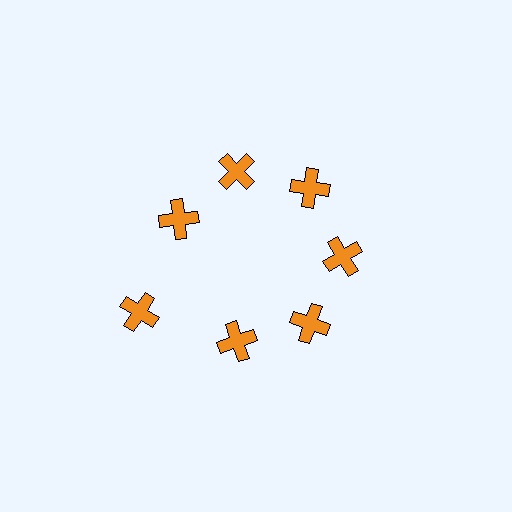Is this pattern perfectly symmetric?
No. The 7 orange crosses are arranged in a ring, but one element near the 8 o'clock position is pushed outward from the center, breaking the 7-fold rotational symmetry.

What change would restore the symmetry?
The symmetry would be restored by moving it inward, back onto the ring so that all 7 crosses sit at equal angles and equal distance from the center.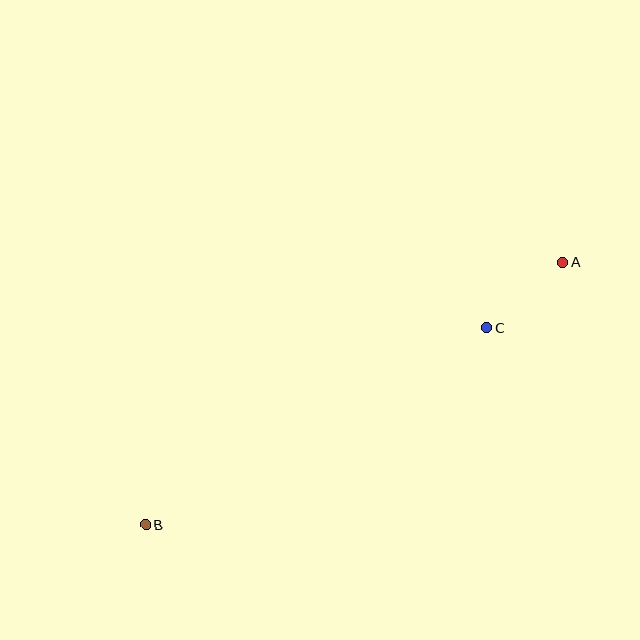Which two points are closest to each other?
Points A and C are closest to each other.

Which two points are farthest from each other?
Points A and B are farthest from each other.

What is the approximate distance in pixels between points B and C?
The distance between B and C is approximately 394 pixels.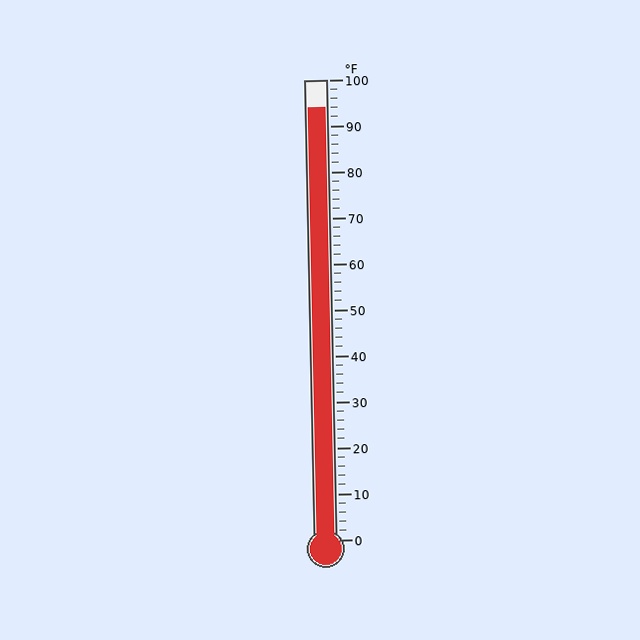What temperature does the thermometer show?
The thermometer shows approximately 94°F.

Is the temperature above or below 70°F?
The temperature is above 70°F.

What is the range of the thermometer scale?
The thermometer scale ranges from 0°F to 100°F.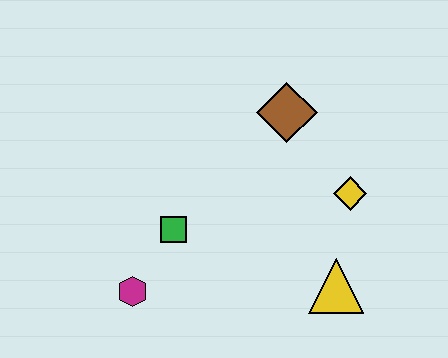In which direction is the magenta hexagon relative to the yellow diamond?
The magenta hexagon is to the left of the yellow diamond.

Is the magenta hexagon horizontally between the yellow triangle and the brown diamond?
No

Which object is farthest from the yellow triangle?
The magenta hexagon is farthest from the yellow triangle.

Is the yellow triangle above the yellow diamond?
No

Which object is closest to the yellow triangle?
The yellow diamond is closest to the yellow triangle.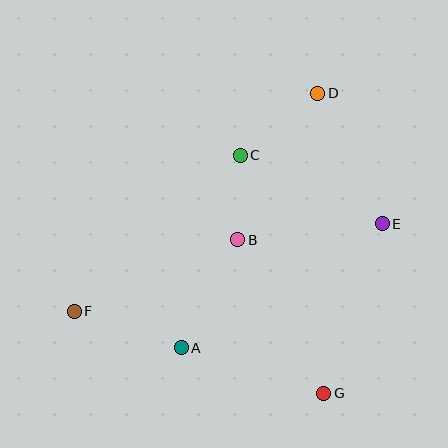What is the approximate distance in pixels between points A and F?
The distance between A and F is approximately 113 pixels.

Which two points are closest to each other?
Points B and C are closest to each other.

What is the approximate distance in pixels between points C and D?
The distance between C and D is approximately 99 pixels.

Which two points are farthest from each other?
Points D and F are farthest from each other.